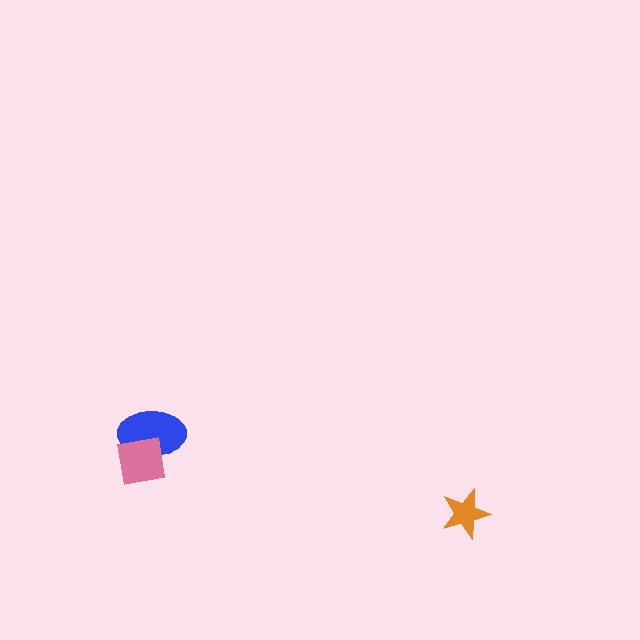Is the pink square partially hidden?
No, no other shape covers it.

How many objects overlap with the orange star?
0 objects overlap with the orange star.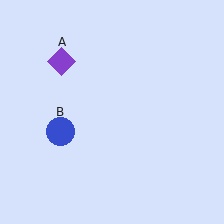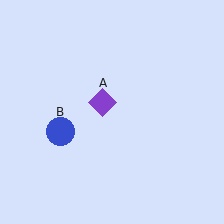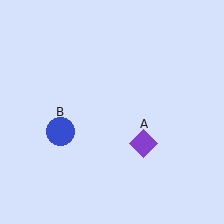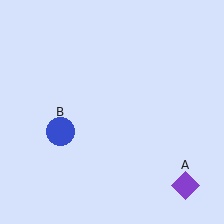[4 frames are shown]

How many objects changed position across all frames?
1 object changed position: purple diamond (object A).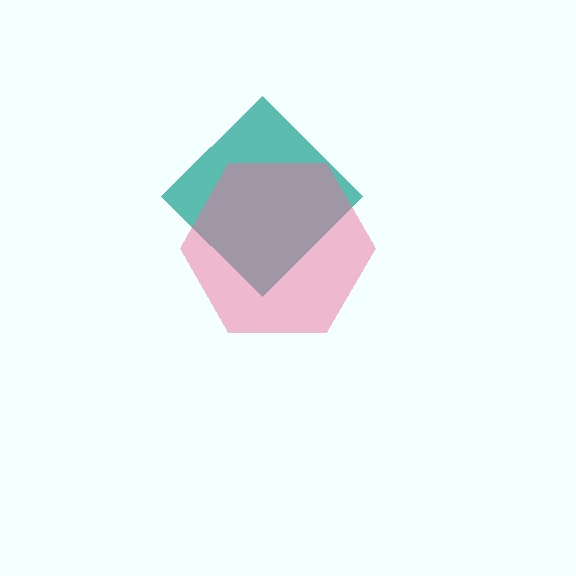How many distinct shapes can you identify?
There are 2 distinct shapes: a teal diamond, a pink hexagon.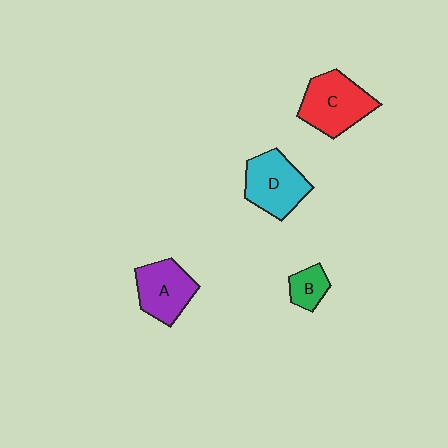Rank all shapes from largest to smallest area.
From largest to smallest: C (red), D (cyan), A (purple), B (green).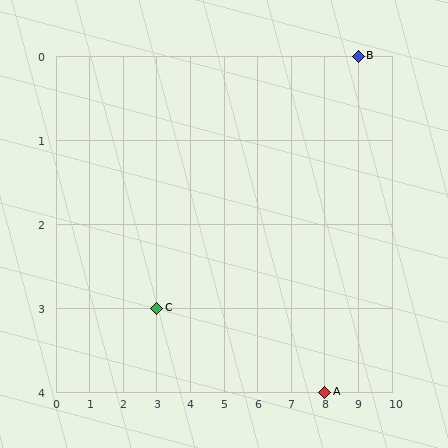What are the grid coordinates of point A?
Point A is at grid coordinates (8, 4).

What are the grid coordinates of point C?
Point C is at grid coordinates (3, 3).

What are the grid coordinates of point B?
Point B is at grid coordinates (9, 0).